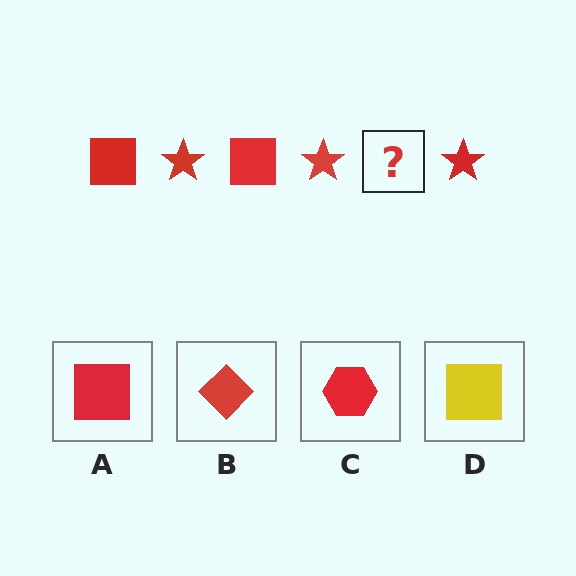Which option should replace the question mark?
Option A.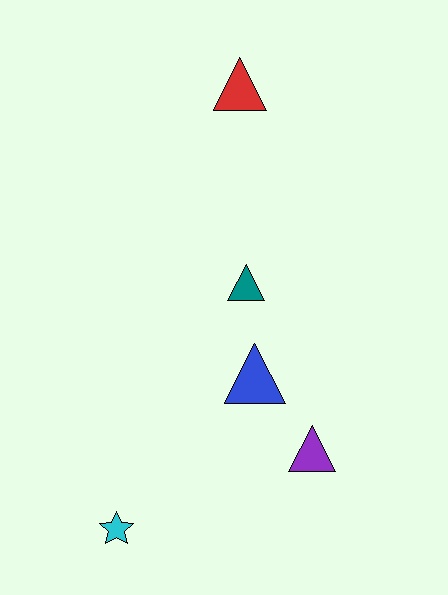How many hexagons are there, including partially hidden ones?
There are no hexagons.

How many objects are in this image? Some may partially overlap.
There are 5 objects.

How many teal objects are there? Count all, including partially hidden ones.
There is 1 teal object.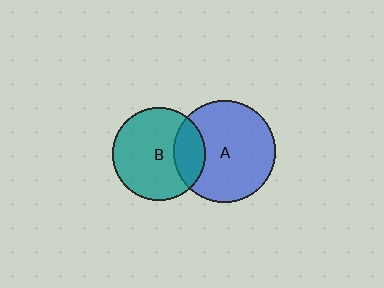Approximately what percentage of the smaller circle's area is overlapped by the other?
Approximately 25%.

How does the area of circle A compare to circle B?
Approximately 1.2 times.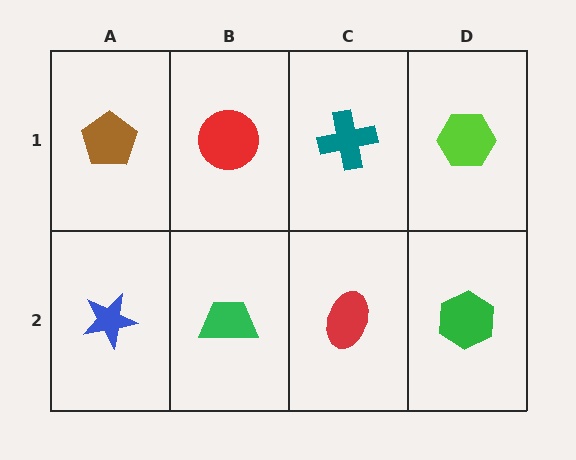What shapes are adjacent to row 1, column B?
A green trapezoid (row 2, column B), a brown pentagon (row 1, column A), a teal cross (row 1, column C).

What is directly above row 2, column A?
A brown pentagon.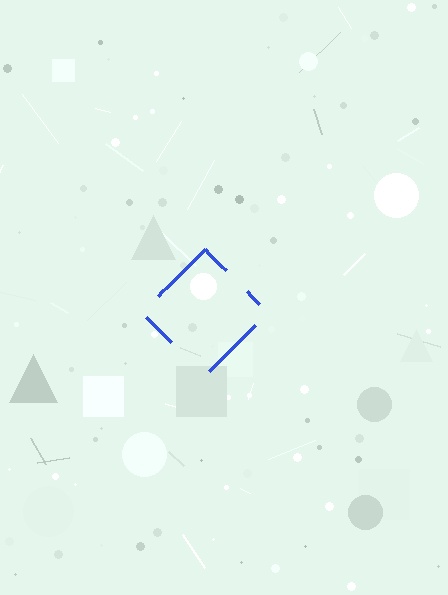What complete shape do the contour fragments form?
The contour fragments form a diamond.